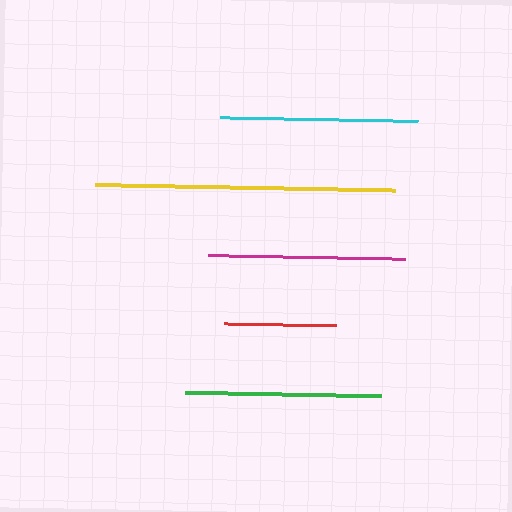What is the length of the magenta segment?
The magenta segment is approximately 197 pixels long.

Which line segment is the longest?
The yellow line is the longest at approximately 300 pixels.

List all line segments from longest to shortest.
From longest to shortest: yellow, cyan, magenta, green, red.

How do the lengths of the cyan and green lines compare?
The cyan and green lines are approximately the same length.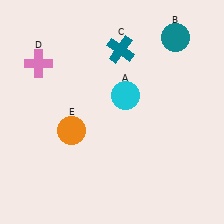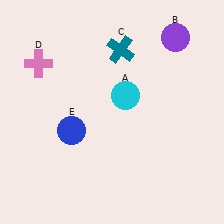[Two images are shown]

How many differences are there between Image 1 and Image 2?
There are 2 differences between the two images.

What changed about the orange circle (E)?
In Image 1, E is orange. In Image 2, it changed to blue.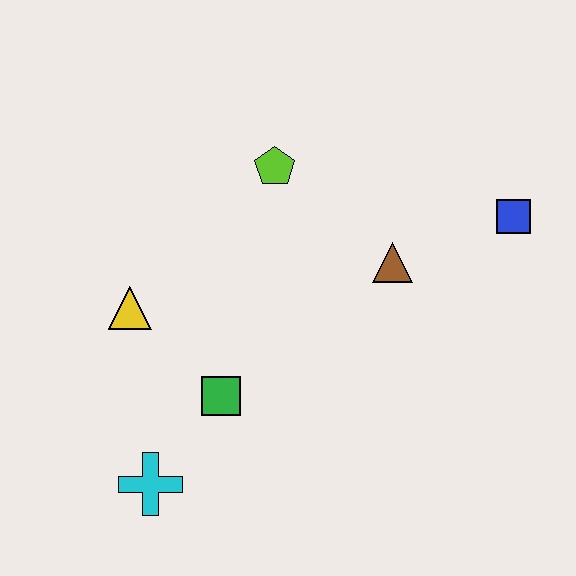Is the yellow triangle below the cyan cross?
No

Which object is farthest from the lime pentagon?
The cyan cross is farthest from the lime pentagon.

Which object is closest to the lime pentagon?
The brown triangle is closest to the lime pentagon.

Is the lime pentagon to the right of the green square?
Yes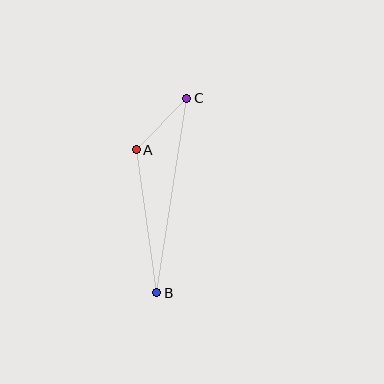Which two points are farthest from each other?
Points B and C are farthest from each other.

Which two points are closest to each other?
Points A and C are closest to each other.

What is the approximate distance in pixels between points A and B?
The distance between A and B is approximately 145 pixels.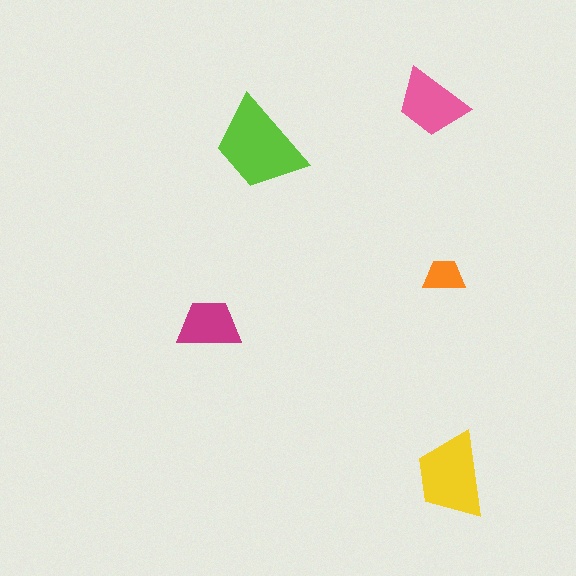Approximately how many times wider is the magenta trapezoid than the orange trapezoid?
About 1.5 times wider.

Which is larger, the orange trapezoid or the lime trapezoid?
The lime one.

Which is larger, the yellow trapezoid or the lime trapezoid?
The lime one.